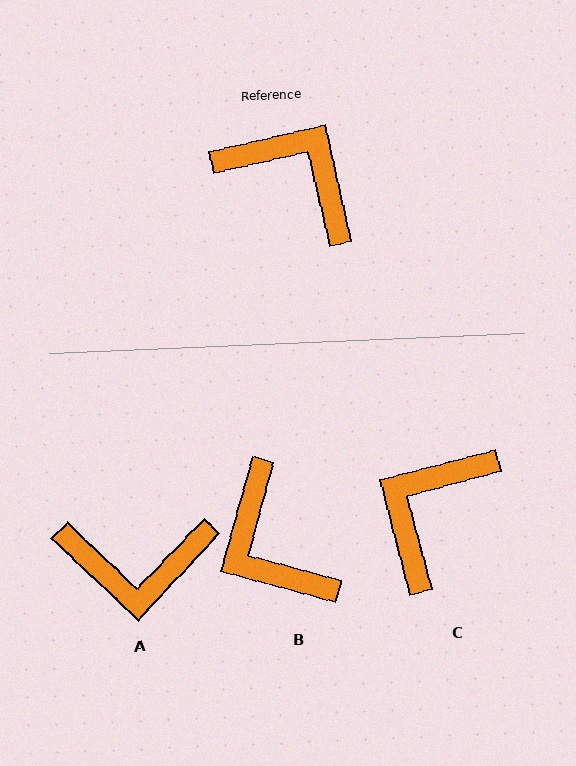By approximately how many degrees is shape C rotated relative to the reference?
Approximately 92 degrees counter-clockwise.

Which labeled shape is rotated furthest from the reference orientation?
B, about 152 degrees away.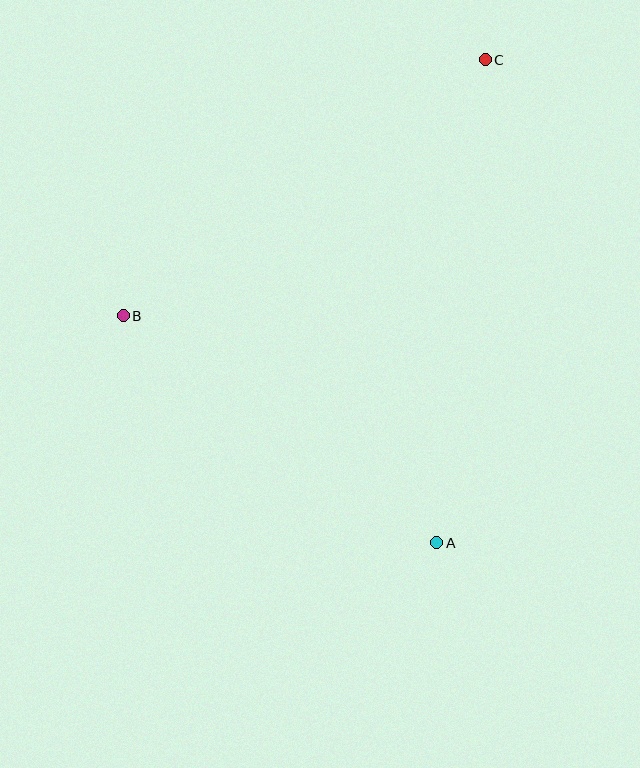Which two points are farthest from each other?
Points A and C are farthest from each other.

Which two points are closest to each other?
Points A and B are closest to each other.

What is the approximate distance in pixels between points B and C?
The distance between B and C is approximately 444 pixels.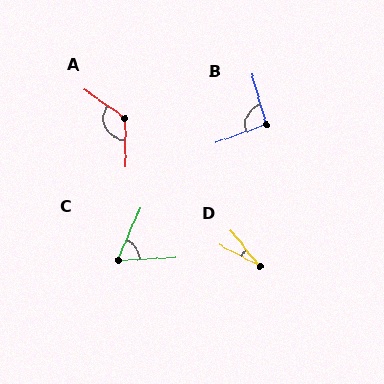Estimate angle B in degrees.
Approximately 95 degrees.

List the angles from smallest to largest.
D (23°), C (64°), B (95°), A (126°).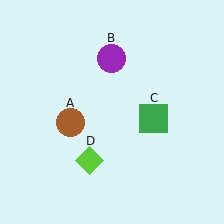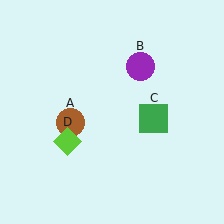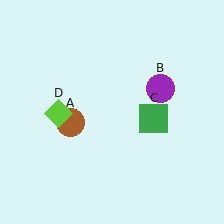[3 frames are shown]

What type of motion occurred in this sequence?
The purple circle (object B), lime diamond (object D) rotated clockwise around the center of the scene.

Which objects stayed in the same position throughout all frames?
Brown circle (object A) and green square (object C) remained stationary.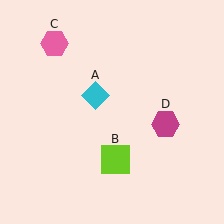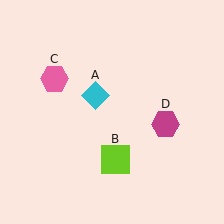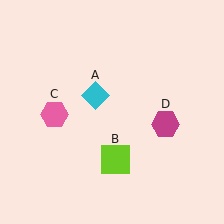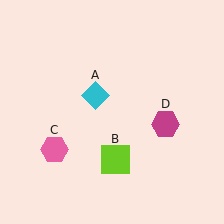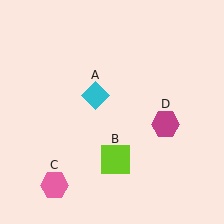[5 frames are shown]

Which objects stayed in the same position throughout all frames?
Cyan diamond (object A) and lime square (object B) and magenta hexagon (object D) remained stationary.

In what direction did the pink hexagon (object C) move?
The pink hexagon (object C) moved down.